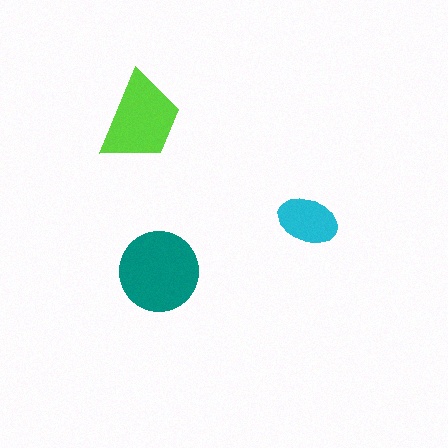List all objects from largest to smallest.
The teal circle, the lime trapezoid, the cyan ellipse.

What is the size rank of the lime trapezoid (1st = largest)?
2nd.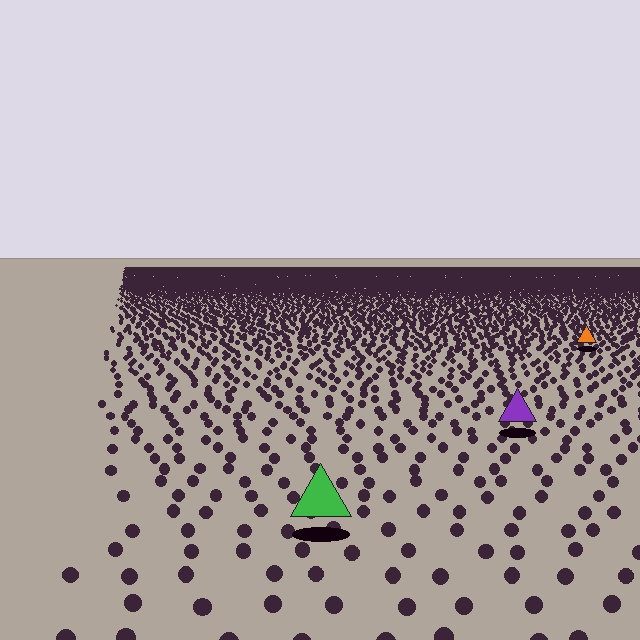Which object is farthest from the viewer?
The orange triangle is farthest from the viewer. It appears smaller and the ground texture around it is denser.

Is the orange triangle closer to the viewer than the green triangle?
No. The green triangle is closer — you can tell from the texture gradient: the ground texture is coarser near it.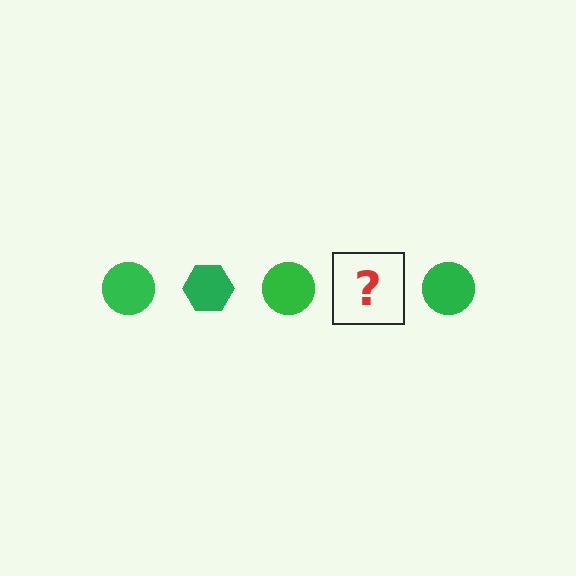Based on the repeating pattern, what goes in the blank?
The blank should be a green hexagon.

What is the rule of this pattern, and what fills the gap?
The rule is that the pattern cycles through circle, hexagon shapes in green. The gap should be filled with a green hexagon.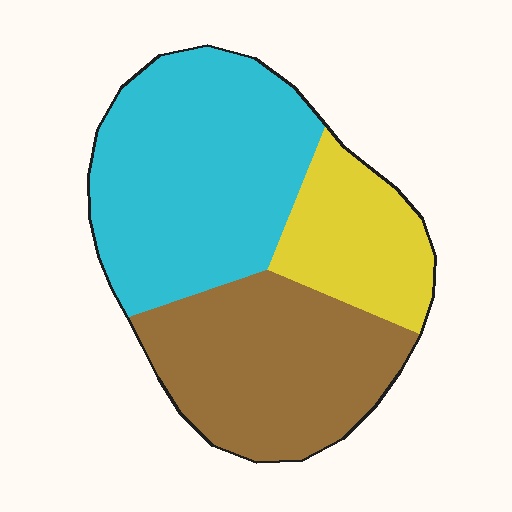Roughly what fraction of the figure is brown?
Brown covers 35% of the figure.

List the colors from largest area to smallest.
From largest to smallest: cyan, brown, yellow.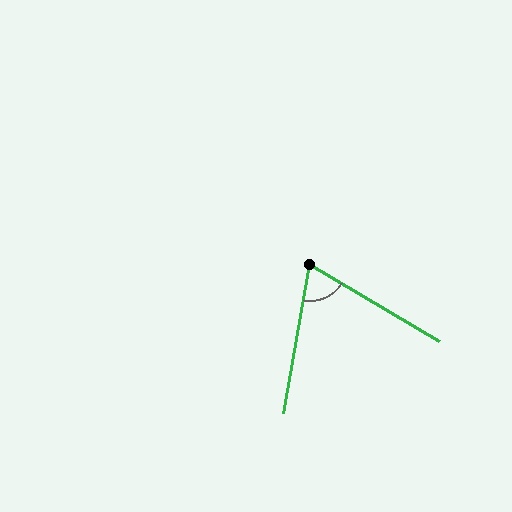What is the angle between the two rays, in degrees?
Approximately 69 degrees.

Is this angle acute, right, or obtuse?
It is acute.